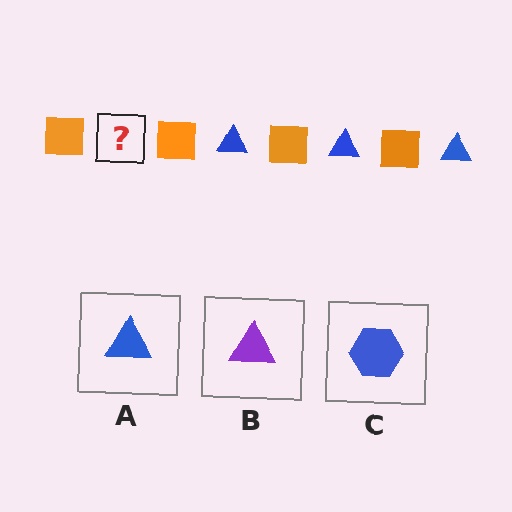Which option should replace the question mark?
Option A.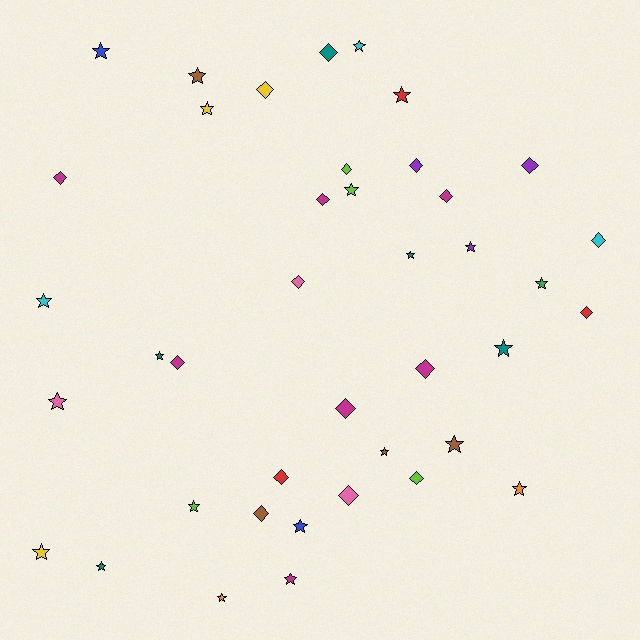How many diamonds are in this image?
There are 18 diamonds.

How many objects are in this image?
There are 40 objects.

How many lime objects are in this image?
There are 4 lime objects.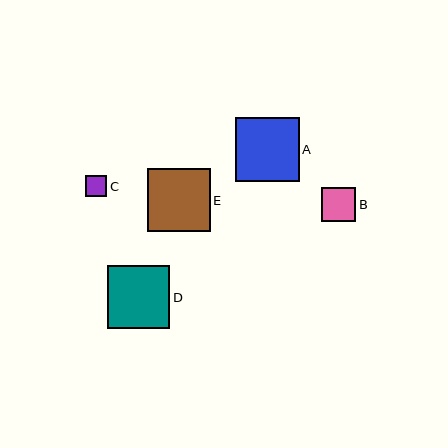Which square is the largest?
Square A is the largest with a size of approximately 64 pixels.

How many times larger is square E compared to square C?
Square E is approximately 3.0 times the size of square C.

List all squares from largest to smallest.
From largest to smallest: A, E, D, B, C.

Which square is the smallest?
Square C is the smallest with a size of approximately 21 pixels.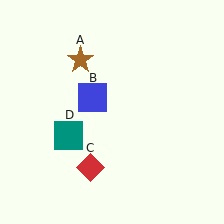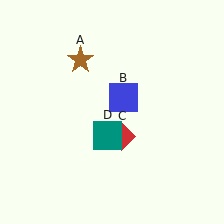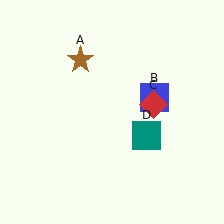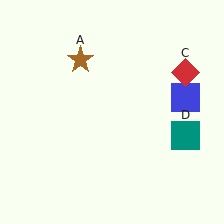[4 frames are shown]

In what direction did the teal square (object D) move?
The teal square (object D) moved right.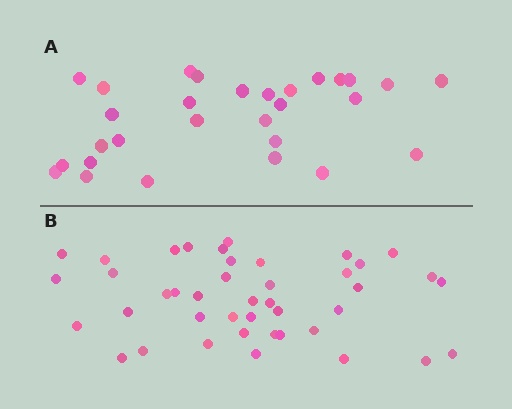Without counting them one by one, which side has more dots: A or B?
Region B (the bottom region) has more dots.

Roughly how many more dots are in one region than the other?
Region B has approximately 15 more dots than region A.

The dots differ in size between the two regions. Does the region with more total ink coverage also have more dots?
No. Region A has more total ink coverage because its dots are larger, but region B actually contains more individual dots. Total area can be misleading — the number of items is what matters here.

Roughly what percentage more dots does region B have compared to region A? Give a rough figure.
About 45% more.